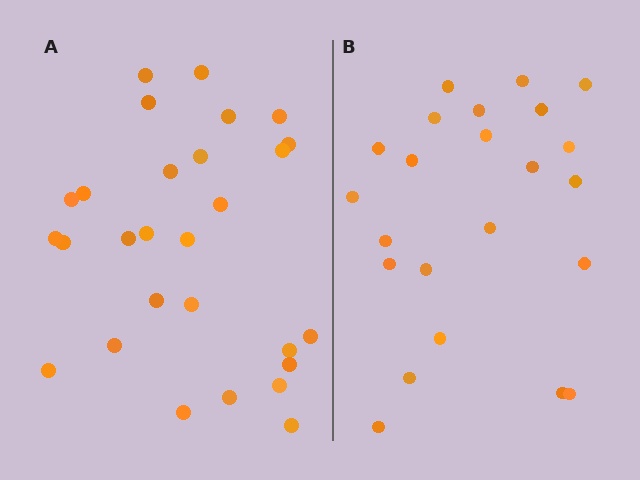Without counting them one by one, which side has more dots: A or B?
Region A (the left region) has more dots.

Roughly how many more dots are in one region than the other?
Region A has about 5 more dots than region B.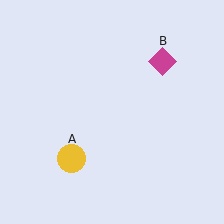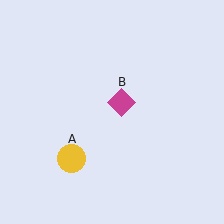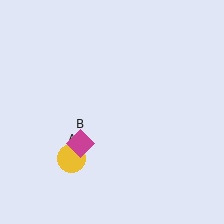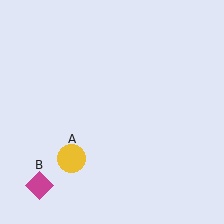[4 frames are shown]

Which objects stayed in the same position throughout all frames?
Yellow circle (object A) remained stationary.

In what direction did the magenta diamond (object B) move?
The magenta diamond (object B) moved down and to the left.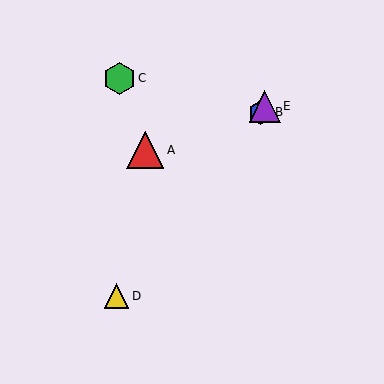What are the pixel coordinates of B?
Object B is at (260, 112).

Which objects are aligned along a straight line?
Objects B, D, E are aligned along a straight line.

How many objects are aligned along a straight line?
3 objects (B, D, E) are aligned along a straight line.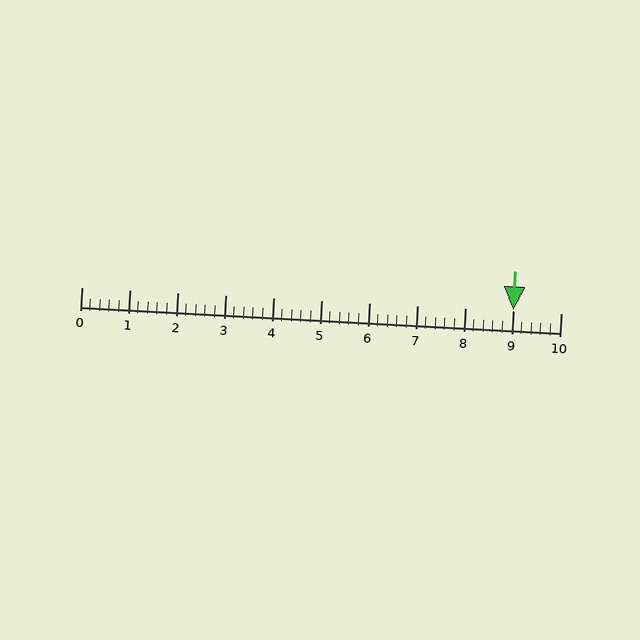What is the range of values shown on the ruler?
The ruler shows values from 0 to 10.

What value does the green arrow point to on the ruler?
The green arrow points to approximately 9.0.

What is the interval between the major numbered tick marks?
The major tick marks are spaced 1 units apart.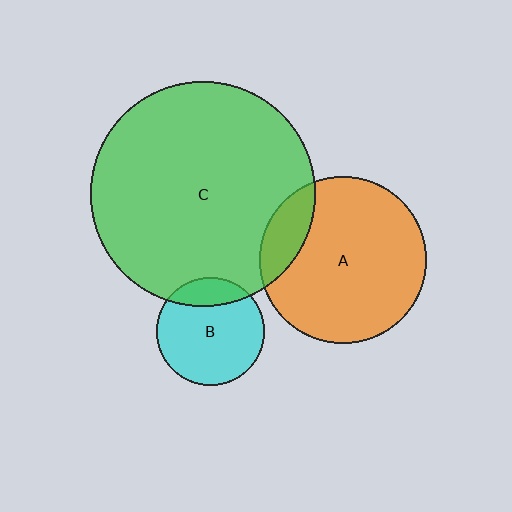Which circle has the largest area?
Circle C (green).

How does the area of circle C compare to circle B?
Approximately 4.3 times.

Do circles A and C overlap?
Yes.